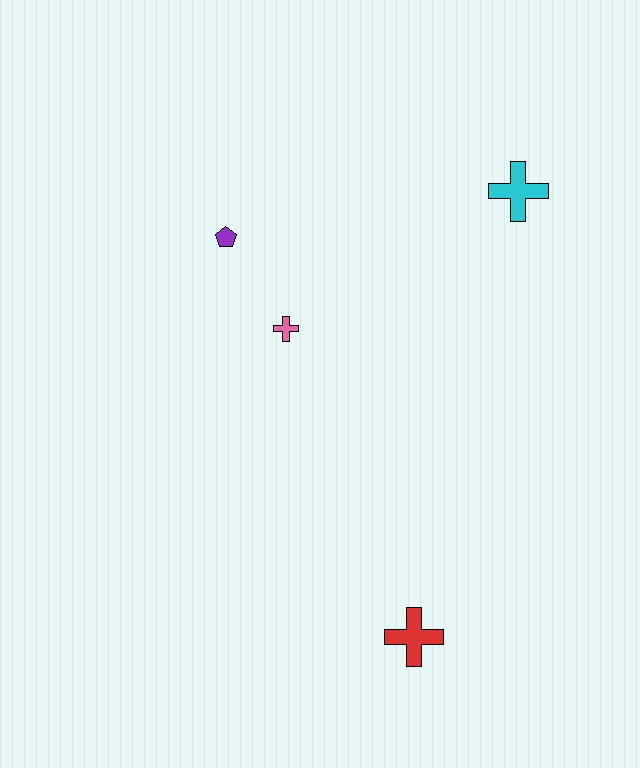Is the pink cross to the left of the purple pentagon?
No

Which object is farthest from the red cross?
The cyan cross is farthest from the red cross.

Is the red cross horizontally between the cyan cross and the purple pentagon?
Yes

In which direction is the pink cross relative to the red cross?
The pink cross is above the red cross.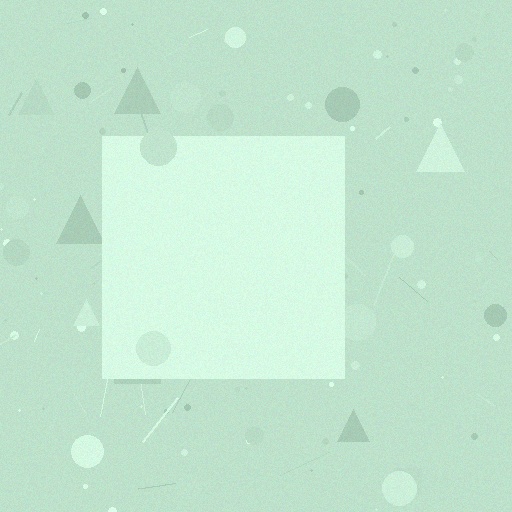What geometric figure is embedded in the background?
A square is embedded in the background.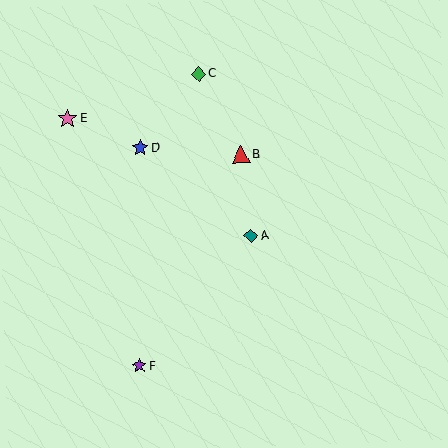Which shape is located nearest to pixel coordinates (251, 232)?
The teal diamond (labeled A) at (251, 236) is nearest to that location.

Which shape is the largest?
The pink star (labeled E) is the largest.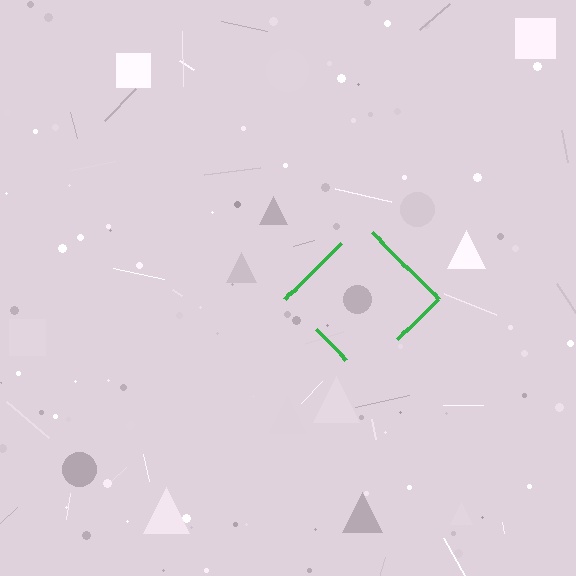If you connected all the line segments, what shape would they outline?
They would outline a diamond.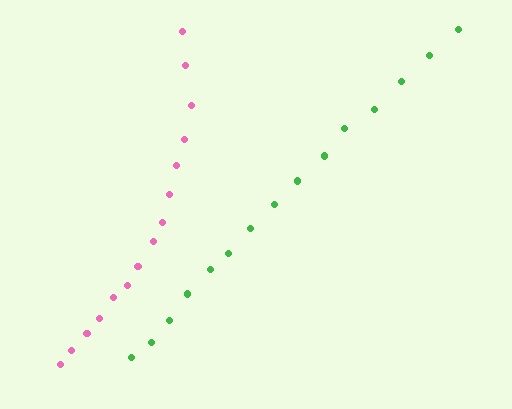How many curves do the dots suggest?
There are 2 distinct paths.